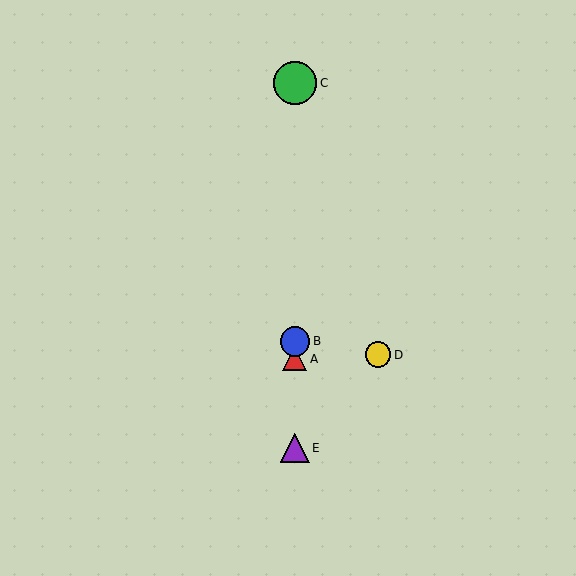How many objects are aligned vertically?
4 objects (A, B, C, E) are aligned vertically.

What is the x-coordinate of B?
Object B is at x≈295.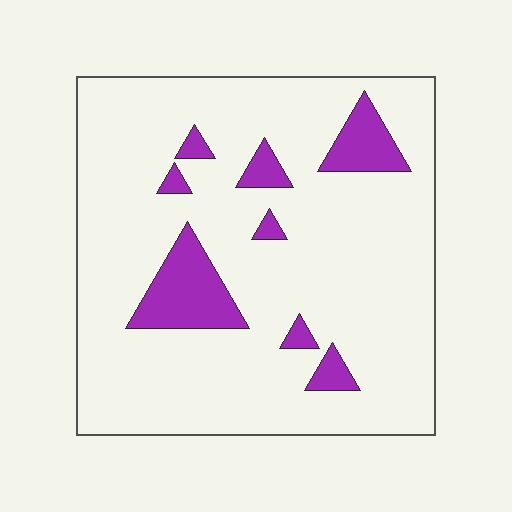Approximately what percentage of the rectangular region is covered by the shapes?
Approximately 15%.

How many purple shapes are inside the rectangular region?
8.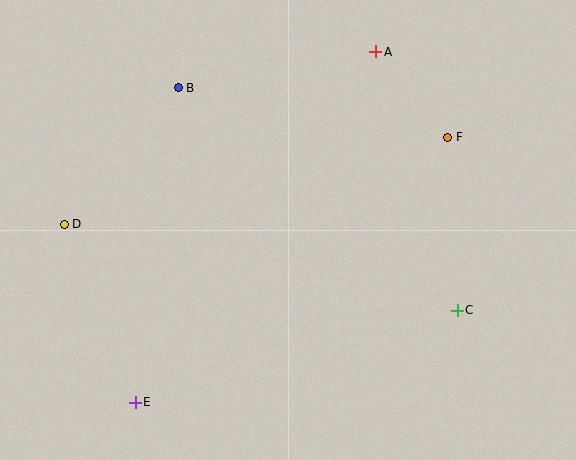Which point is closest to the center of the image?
Point B at (178, 88) is closest to the center.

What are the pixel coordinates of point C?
Point C is at (457, 310).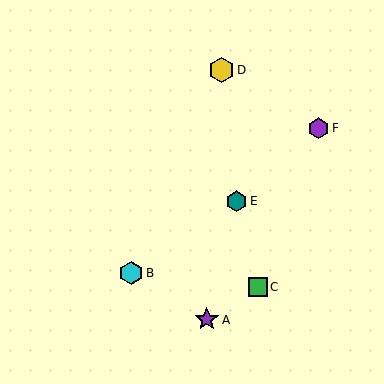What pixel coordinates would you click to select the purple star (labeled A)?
Click at (207, 320) to select the purple star A.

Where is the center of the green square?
The center of the green square is at (258, 287).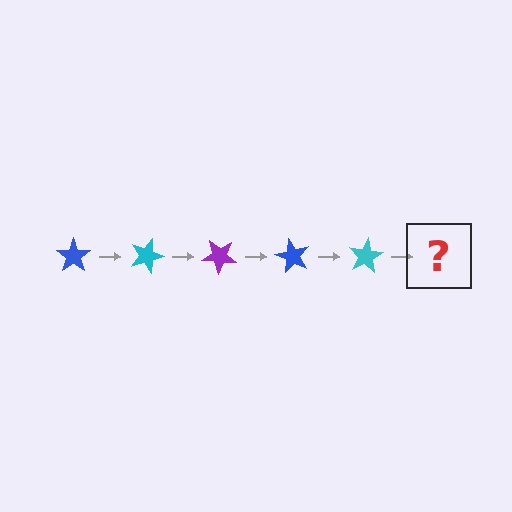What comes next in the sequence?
The next element should be a purple star, rotated 100 degrees from the start.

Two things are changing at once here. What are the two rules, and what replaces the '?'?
The two rules are that it rotates 20 degrees each step and the color cycles through blue, cyan, and purple. The '?' should be a purple star, rotated 100 degrees from the start.